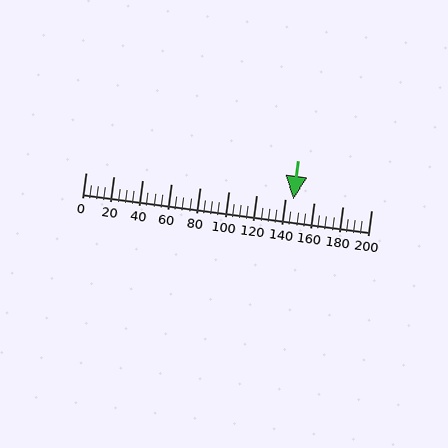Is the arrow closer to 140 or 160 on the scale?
The arrow is closer to 140.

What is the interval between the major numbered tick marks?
The major tick marks are spaced 20 units apart.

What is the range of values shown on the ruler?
The ruler shows values from 0 to 200.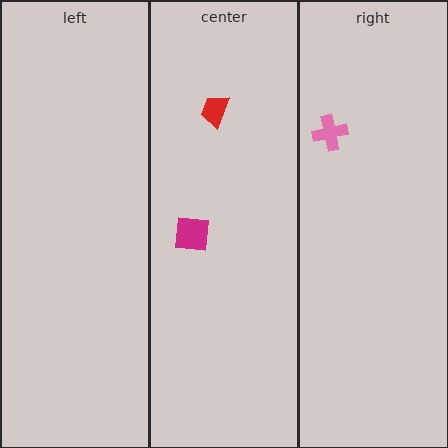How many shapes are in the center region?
2.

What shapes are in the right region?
The pink cross.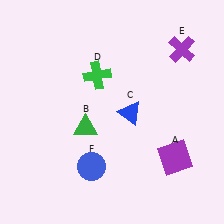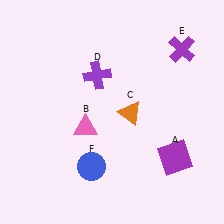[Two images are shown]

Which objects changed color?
B changed from green to pink. C changed from blue to orange. D changed from green to purple.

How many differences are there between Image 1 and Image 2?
There are 3 differences between the two images.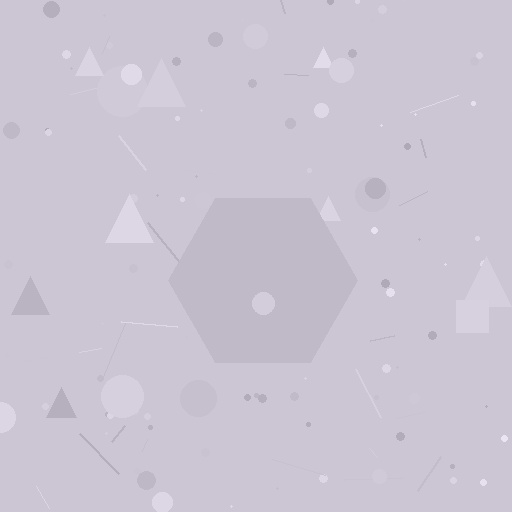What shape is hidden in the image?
A hexagon is hidden in the image.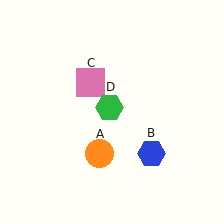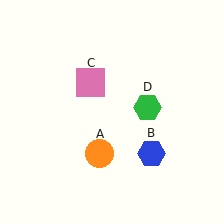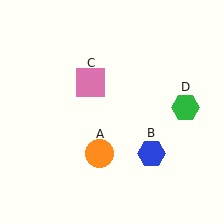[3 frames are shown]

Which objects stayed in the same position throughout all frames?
Orange circle (object A) and blue hexagon (object B) and pink square (object C) remained stationary.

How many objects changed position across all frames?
1 object changed position: green hexagon (object D).